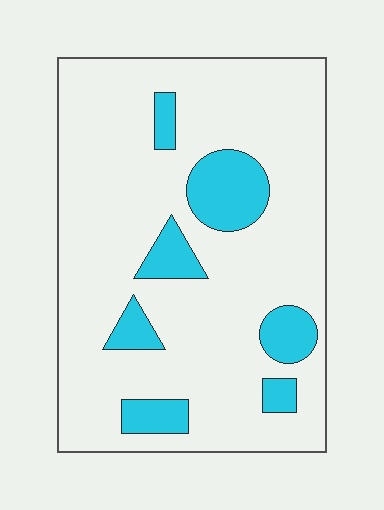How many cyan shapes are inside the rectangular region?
7.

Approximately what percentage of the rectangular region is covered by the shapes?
Approximately 15%.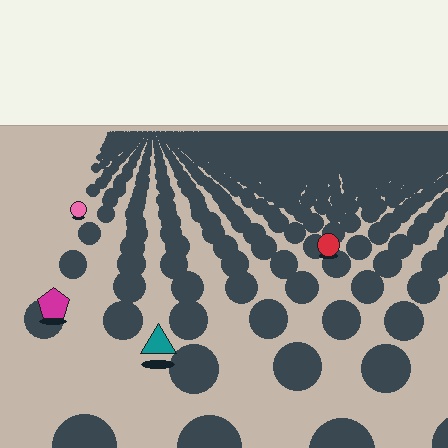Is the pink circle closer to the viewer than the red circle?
No. The red circle is closer — you can tell from the texture gradient: the ground texture is coarser near it.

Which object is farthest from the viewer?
The pink circle is farthest from the viewer. It appears smaller and the ground texture around it is denser.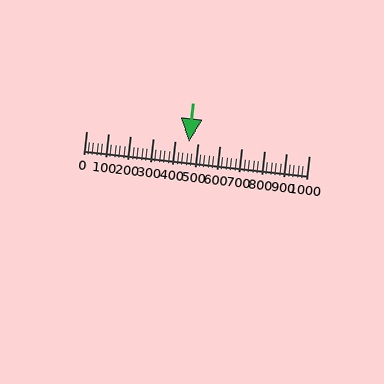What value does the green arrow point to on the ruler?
The green arrow points to approximately 463.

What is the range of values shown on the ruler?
The ruler shows values from 0 to 1000.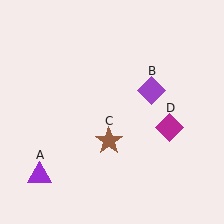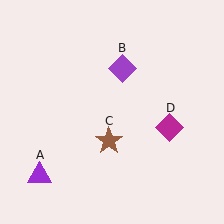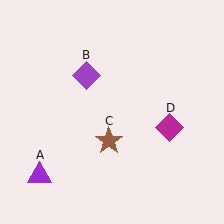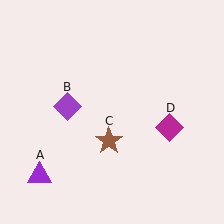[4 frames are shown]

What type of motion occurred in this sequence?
The purple diamond (object B) rotated counterclockwise around the center of the scene.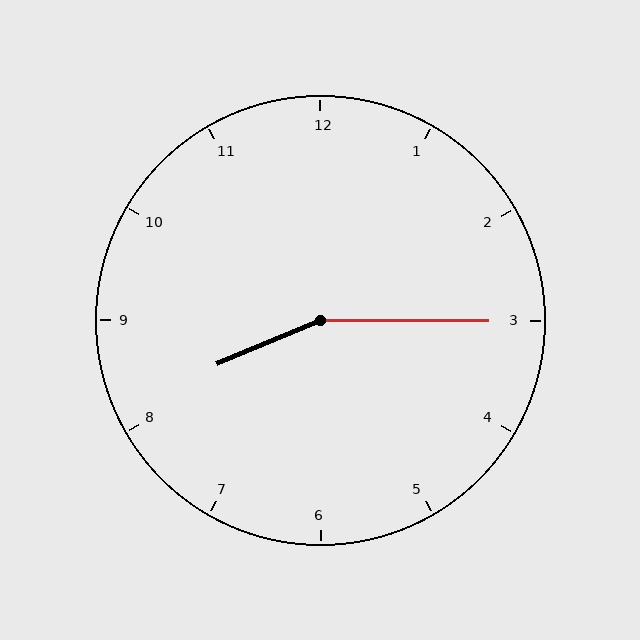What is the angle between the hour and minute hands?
Approximately 158 degrees.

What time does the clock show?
8:15.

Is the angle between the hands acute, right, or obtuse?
It is obtuse.